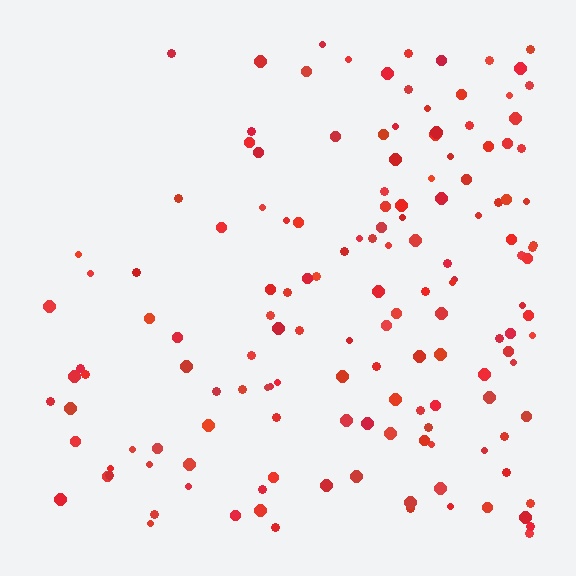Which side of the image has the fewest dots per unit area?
The left.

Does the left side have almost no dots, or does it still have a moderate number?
Still a moderate number, just noticeably fewer than the right.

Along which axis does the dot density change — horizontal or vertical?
Horizontal.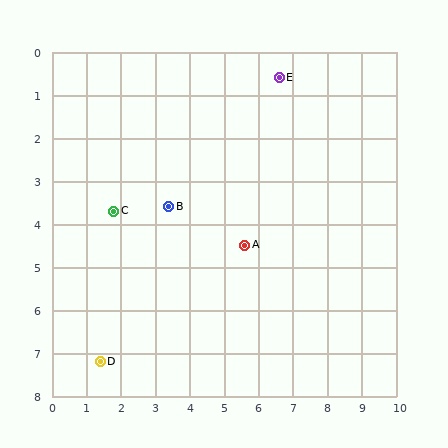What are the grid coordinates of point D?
Point D is at approximately (1.4, 7.2).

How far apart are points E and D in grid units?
Points E and D are about 8.4 grid units apart.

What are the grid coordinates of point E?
Point E is at approximately (6.6, 0.6).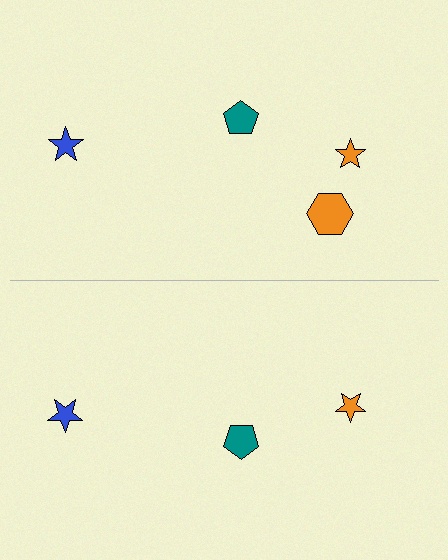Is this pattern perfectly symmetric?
No, the pattern is not perfectly symmetric. A orange hexagon is missing from the bottom side.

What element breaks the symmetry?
A orange hexagon is missing from the bottom side.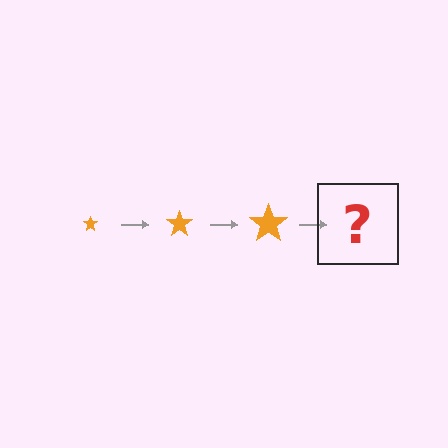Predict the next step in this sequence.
The next step is an orange star, larger than the previous one.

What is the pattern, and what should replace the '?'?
The pattern is that the star gets progressively larger each step. The '?' should be an orange star, larger than the previous one.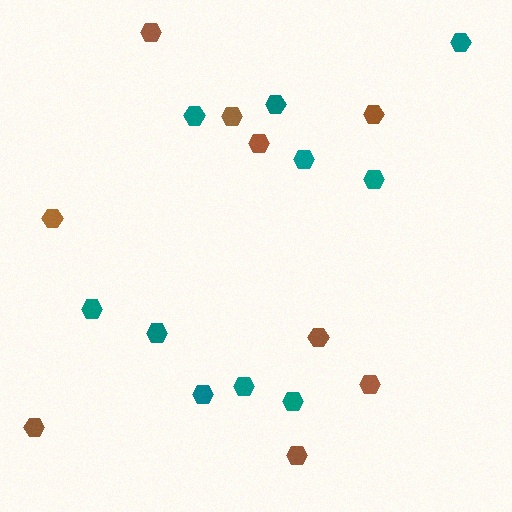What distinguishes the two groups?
There are 2 groups: one group of teal hexagons (10) and one group of brown hexagons (9).